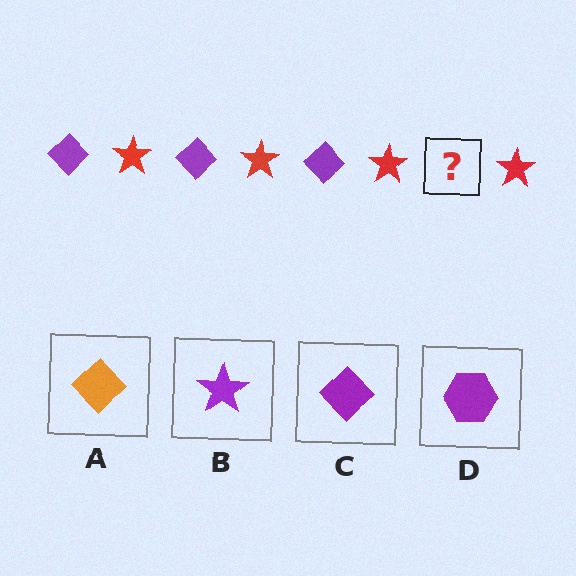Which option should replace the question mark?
Option C.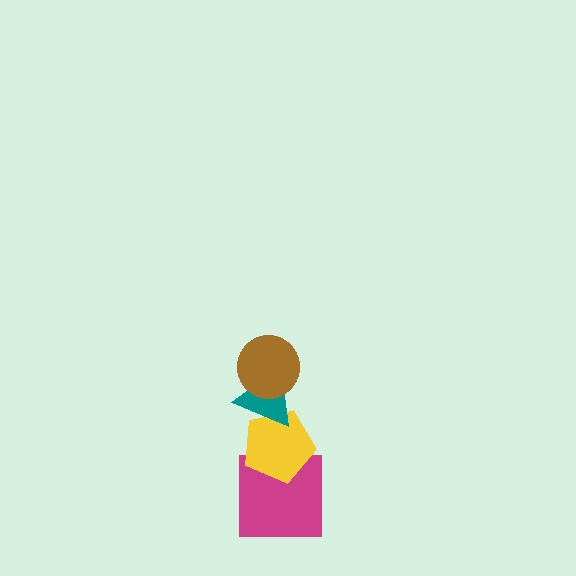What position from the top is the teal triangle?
The teal triangle is 2nd from the top.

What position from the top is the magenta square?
The magenta square is 4th from the top.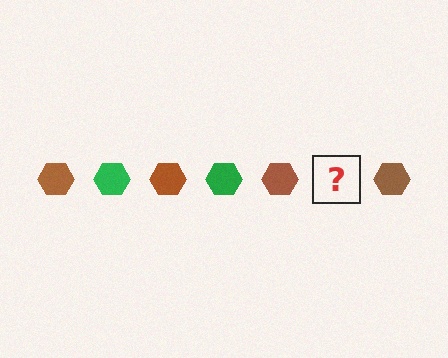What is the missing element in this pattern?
The missing element is a green hexagon.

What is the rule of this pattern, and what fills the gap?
The rule is that the pattern cycles through brown, green hexagons. The gap should be filled with a green hexagon.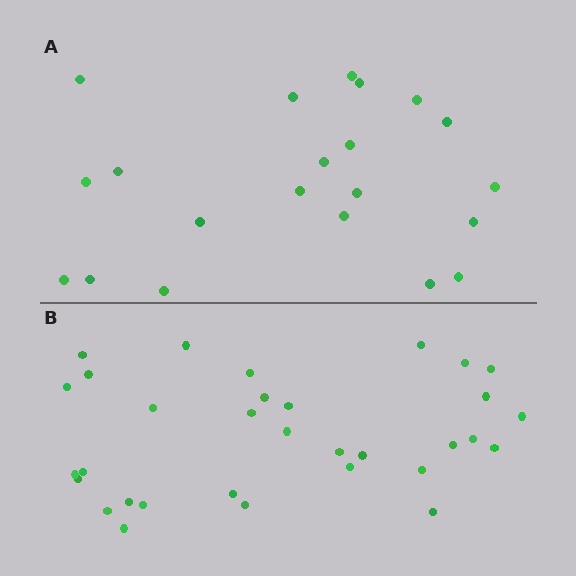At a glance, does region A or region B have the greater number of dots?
Region B (the bottom region) has more dots.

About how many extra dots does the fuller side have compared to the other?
Region B has roughly 12 or so more dots than region A.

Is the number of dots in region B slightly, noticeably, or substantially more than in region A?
Region B has substantially more. The ratio is roughly 1.5 to 1.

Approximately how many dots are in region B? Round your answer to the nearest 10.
About 30 dots. (The exact count is 32, which rounds to 30.)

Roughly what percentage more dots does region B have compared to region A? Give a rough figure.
About 50% more.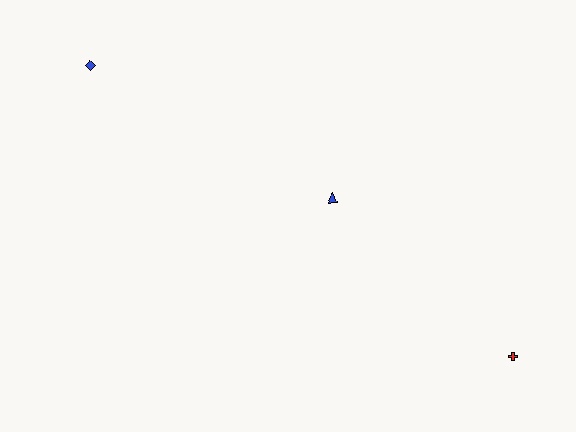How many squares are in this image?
There are no squares.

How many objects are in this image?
There are 3 objects.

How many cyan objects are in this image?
There are no cyan objects.